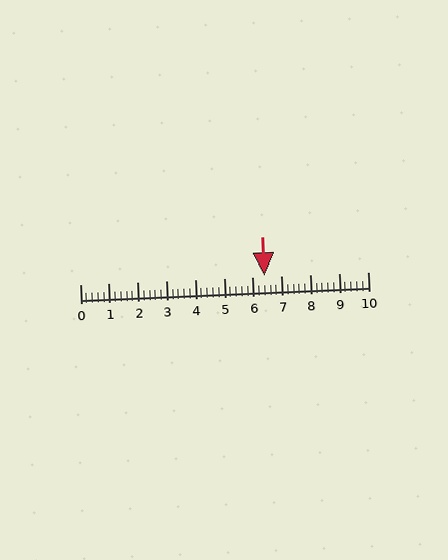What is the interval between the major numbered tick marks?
The major tick marks are spaced 1 units apart.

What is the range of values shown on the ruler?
The ruler shows values from 0 to 10.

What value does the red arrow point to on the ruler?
The red arrow points to approximately 6.4.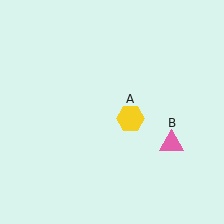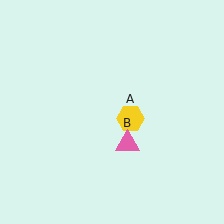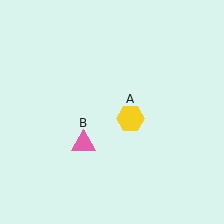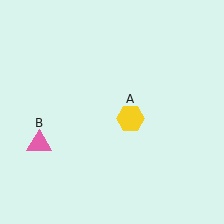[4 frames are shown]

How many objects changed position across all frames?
1 object changed position: pink triangle (object B).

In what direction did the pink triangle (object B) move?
The pink triangle (object B) moved left.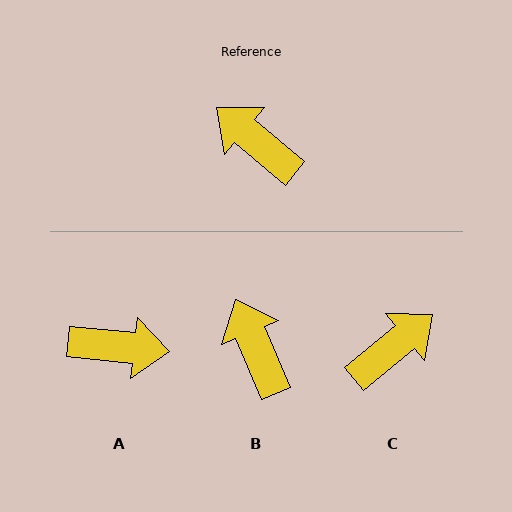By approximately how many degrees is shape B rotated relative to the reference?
Approximately 27 degrees clockwise.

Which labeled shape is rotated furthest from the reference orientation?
A, about 146 degrees away.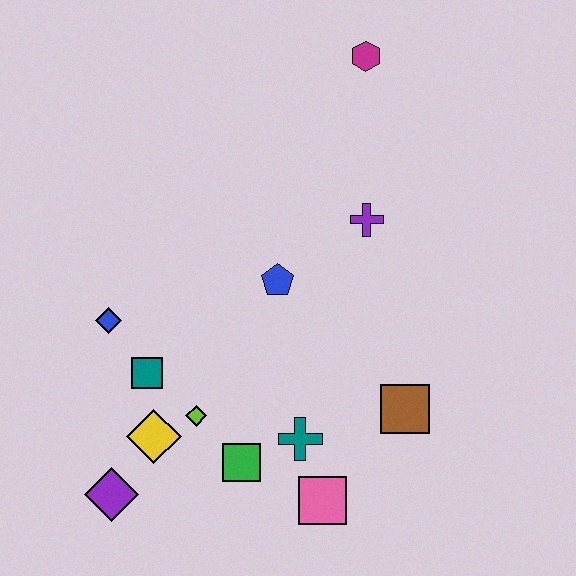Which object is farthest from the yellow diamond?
The magenta hexagon is farthest from the yellow diamond.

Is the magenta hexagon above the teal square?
Yes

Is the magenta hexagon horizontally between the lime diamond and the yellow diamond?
No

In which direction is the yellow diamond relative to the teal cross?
The yellow diamond is to the left of the teal cross.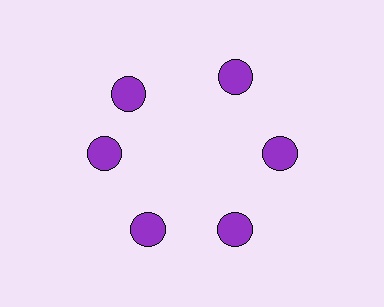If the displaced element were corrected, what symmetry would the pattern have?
It would have 6-fold rotational symmetry — the pattern would map onto itself every 60 degrees.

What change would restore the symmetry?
The symmetry would be restored by rotating it back into even spacing with its neighbors so that all 6 circles sit at equal angles and equal distance from the center.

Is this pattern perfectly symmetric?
No. The 6 purple circles are arranged in a ring, but one element near the 11 o'clock position is rotated out of alignment along the ring, breaking the 6-fold rotational symmetry.